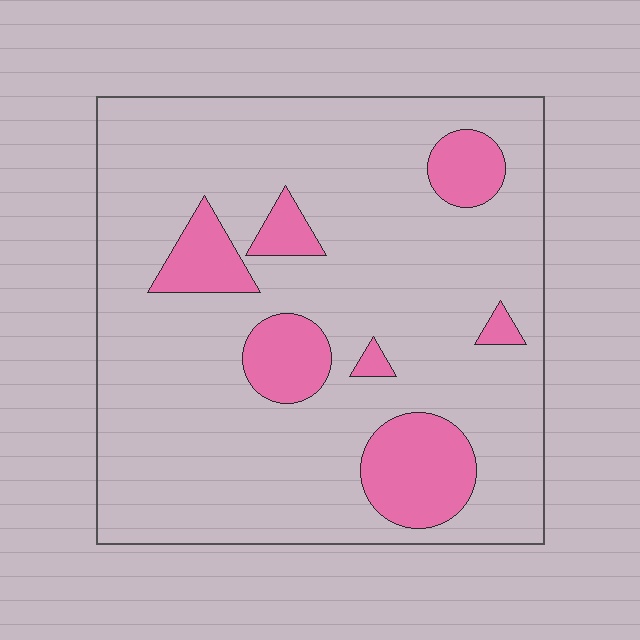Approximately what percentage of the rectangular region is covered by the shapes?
Approximately 15%.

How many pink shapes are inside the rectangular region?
7.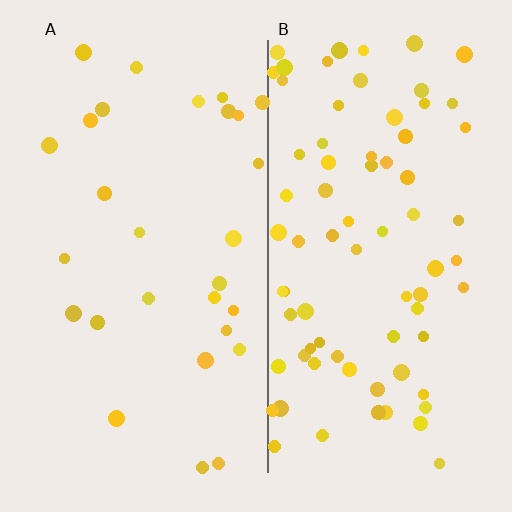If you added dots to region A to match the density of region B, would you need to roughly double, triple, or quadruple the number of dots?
Approximately triple.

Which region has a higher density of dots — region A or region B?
B (the right).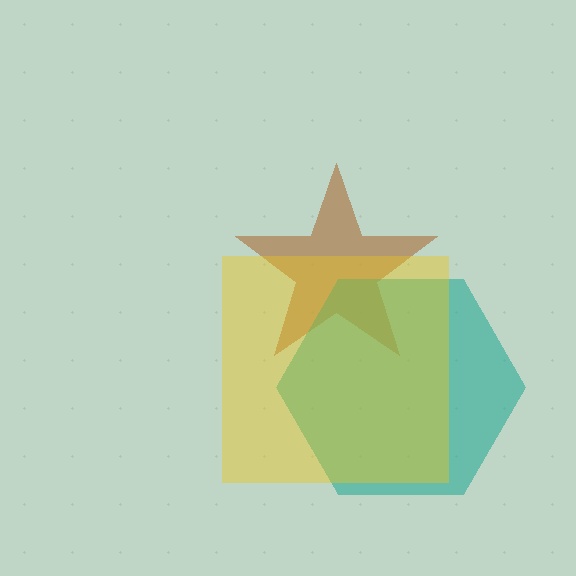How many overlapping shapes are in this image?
There are 3 overlapping shapes in the image.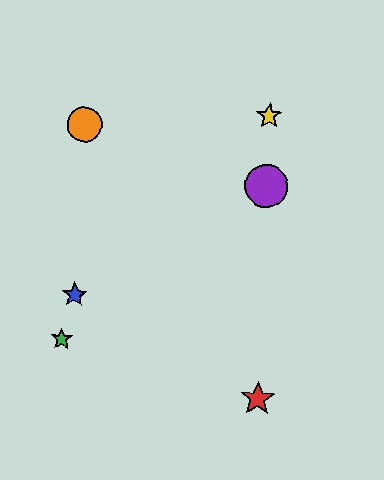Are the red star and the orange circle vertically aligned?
No, the red star is at x≈258 and the orange circle is at x≈85.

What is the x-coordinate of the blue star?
The blue star is at x≈75.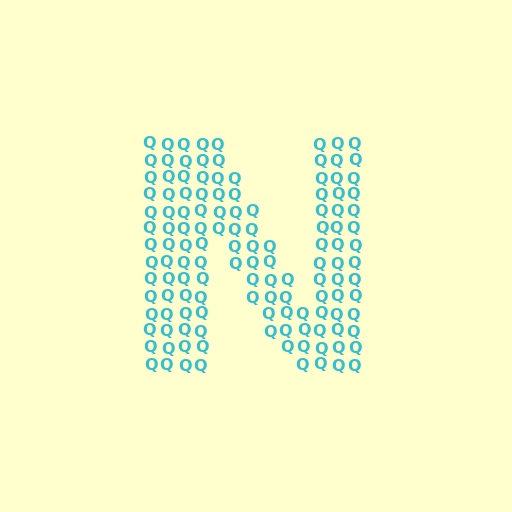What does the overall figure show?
The overall figure shows the letter N.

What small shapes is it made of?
It is made of small letter Q's.